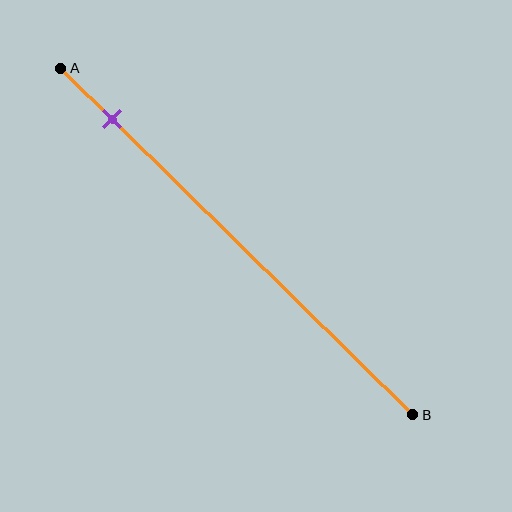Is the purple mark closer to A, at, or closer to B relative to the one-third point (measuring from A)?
The purple mark is closer to point A than the one-third point of segment AB.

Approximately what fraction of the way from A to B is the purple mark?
The purple mark is approximately 15% of the way from A to B.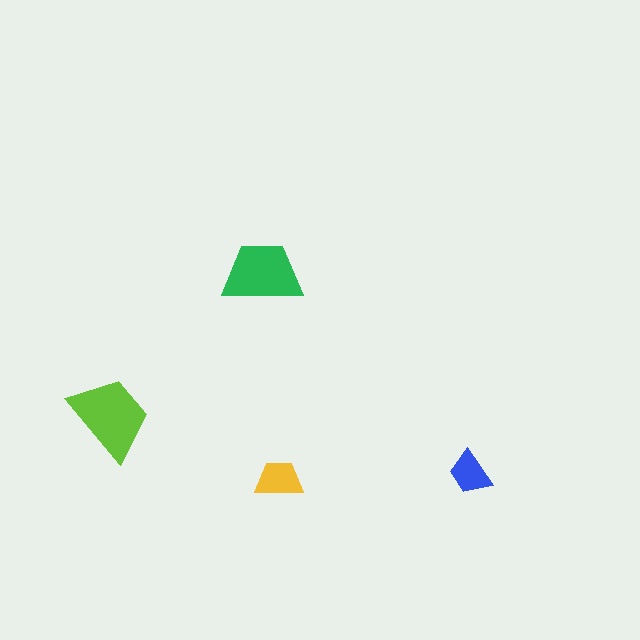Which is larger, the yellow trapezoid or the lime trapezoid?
The lime one.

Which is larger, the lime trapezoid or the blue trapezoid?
The lime one.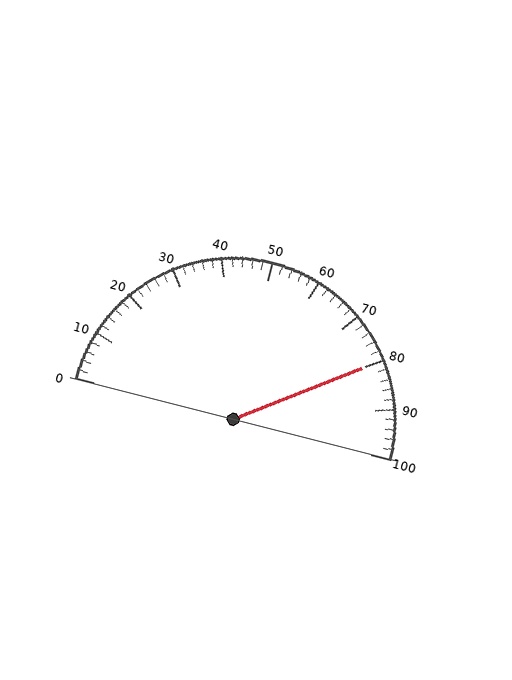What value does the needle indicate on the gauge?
The needle indicates approximately 80.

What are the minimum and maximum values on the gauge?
The gauge ranges from 0 to 100.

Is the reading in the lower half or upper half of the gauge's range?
The reading is in the upper half of the range (0 to 100).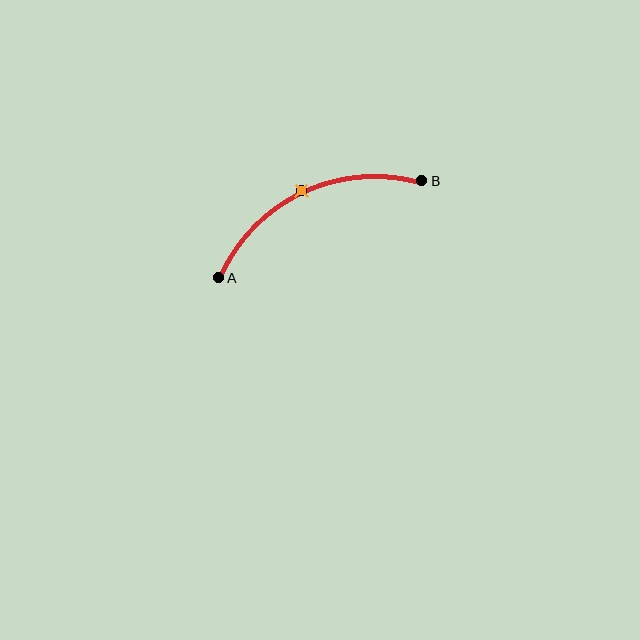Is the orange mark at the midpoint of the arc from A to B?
Yes. The orange mark lies on the arc at equal arc-length from both A and B — it is the arc midpoint.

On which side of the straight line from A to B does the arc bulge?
The arc bulges above the straight line connecting A and B.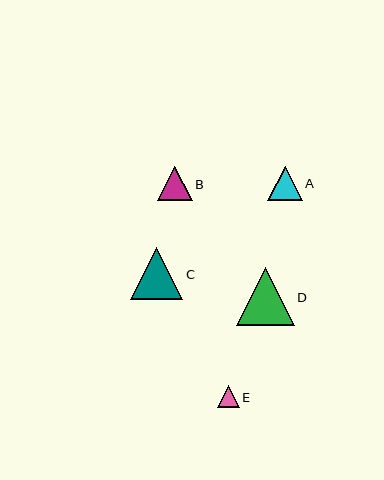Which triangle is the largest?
Triangle D is the largest with a size of approximately 58 pixels.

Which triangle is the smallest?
Triangle E is the smallest with a size of approximately 22 pixels.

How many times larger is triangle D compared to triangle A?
Triangle D is approximately 1.7 times the size of triangle A.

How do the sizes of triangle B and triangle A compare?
Triangle B and triangle A are approximately the same size.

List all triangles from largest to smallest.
From largest to smallest: D, C, B, A, E.